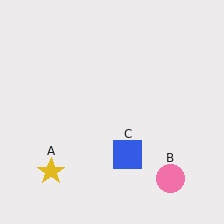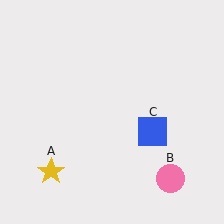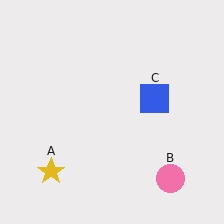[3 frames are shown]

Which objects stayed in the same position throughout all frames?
Yellow star (object A) and pink circle (object B) remained stationary.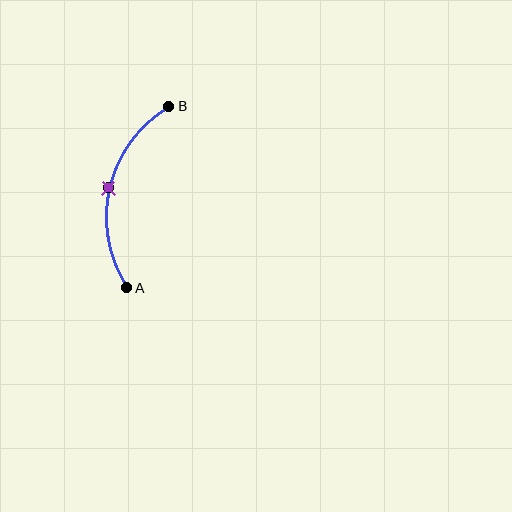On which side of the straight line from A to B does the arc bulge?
The arc bulges to the left of the straight line connecting A and B.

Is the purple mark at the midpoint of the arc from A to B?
Yes. The purple mark lies on the arc at equal arc-length from both A and B — it is the arc midpoint.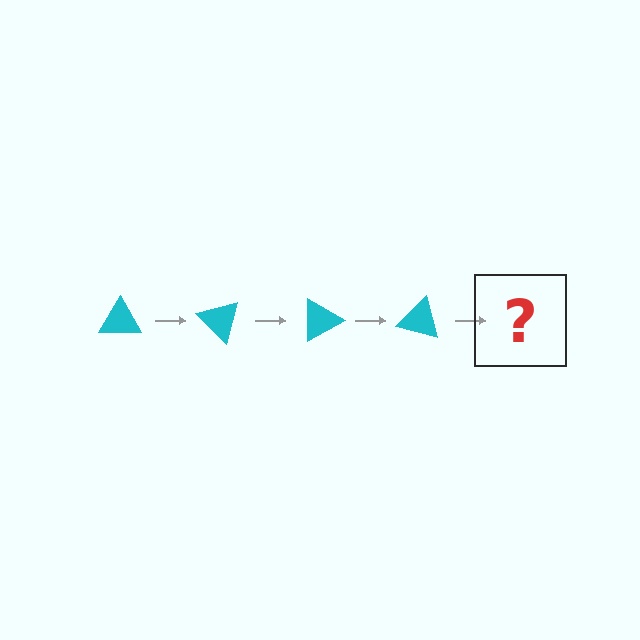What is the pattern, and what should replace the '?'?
The pattern is that the triangle rotates 45 degrees each step. The '?' should be a cyan triangle rotated 180 degrees.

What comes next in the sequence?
The next element should be a cyan triangle rotated 180 degrees.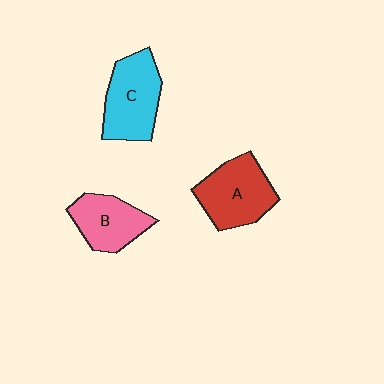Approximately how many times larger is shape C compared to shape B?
Approximately 1.2 times.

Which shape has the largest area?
Shape A (red).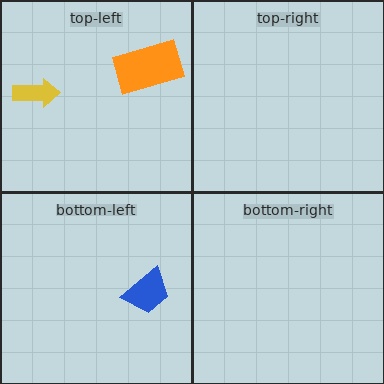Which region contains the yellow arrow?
The top-left region.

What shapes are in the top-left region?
The yellow arrow, the orange rectangle.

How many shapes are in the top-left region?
2.